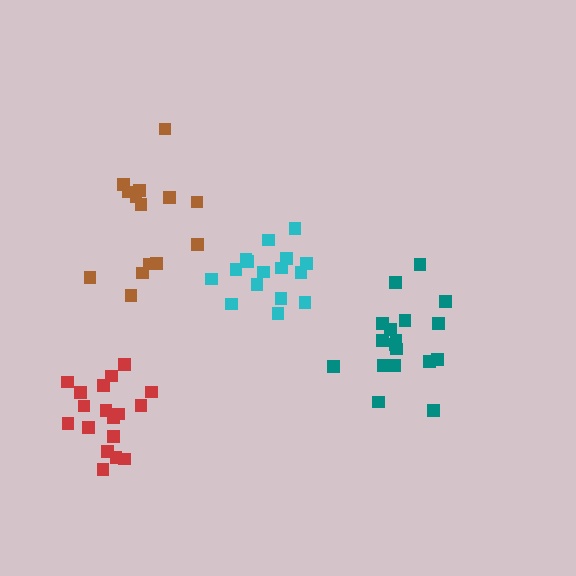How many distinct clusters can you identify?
There are 4 distinct clusters.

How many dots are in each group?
Group 1: 16 dots, Group 2: 18 dots, Group 3: 18 dots, Group 4: 14 dots (66 total).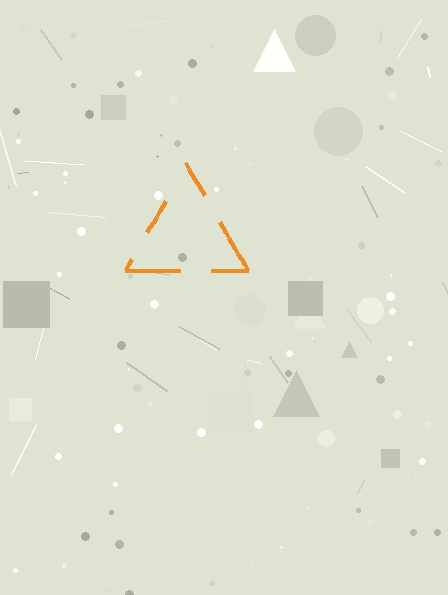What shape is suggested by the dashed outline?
The dashed outline suggests a triangle.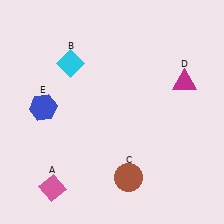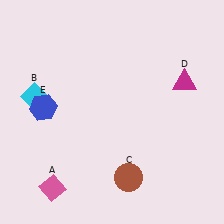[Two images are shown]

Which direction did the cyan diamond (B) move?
The cyan diamond (B) moved left.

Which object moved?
The cyan diamond (B) moved left.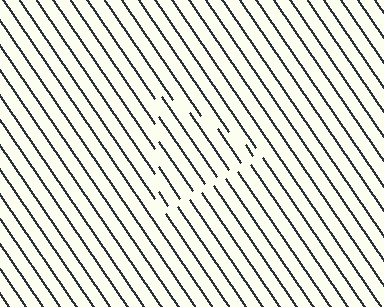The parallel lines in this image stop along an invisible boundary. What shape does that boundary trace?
An illusory triangle. The interior of the shape contains the same grating, shifted by half a period — the contour is defined by the phase discontinuity where line-ends from the inner and outer gratings abut.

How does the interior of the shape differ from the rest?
The interior of the shape contains the same grating, shifted by half a period — the contour is defined by the phase discontinuity where line-ends from the inner and outer gratings abut.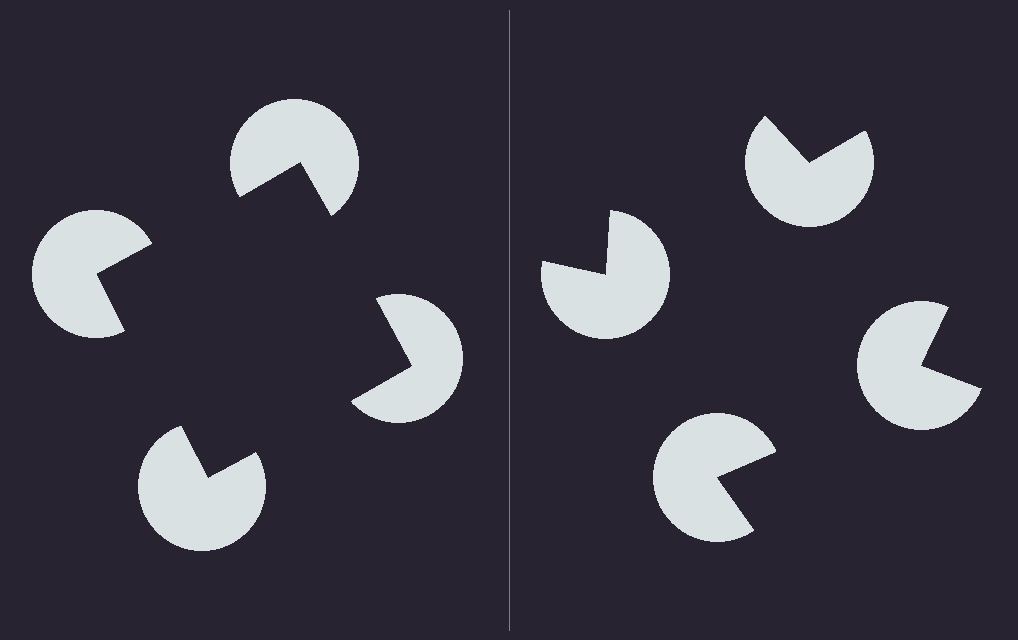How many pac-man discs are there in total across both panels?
8 — 4 on each side.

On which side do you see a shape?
An illusory square appears on the left side. On the right side the wedge cuts are rotated, so no coherent shape forms.